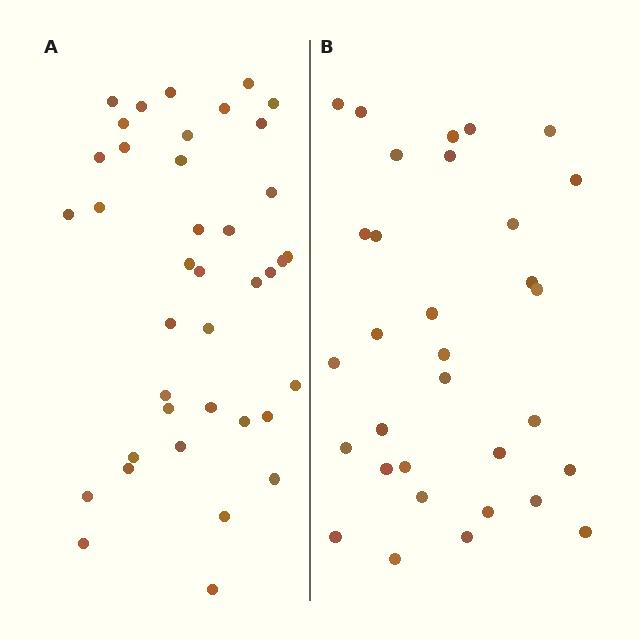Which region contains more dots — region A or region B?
Region A (the left region) has more dots.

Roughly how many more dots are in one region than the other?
Region A has roughly 8 or so more dots than region B.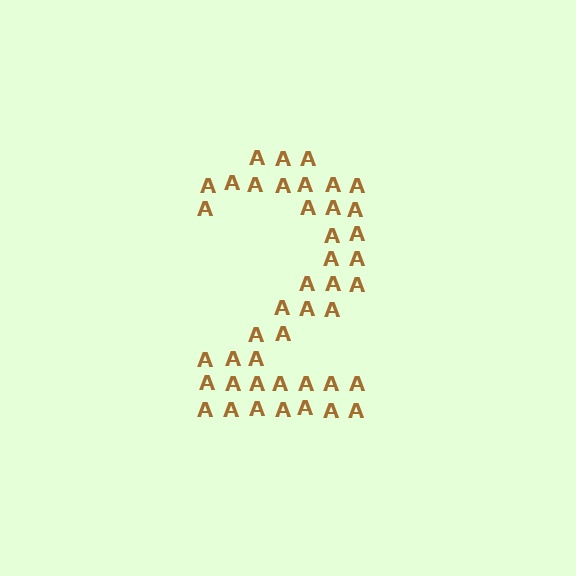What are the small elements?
The small elements are letter A's.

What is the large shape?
The large shape is the digit 2.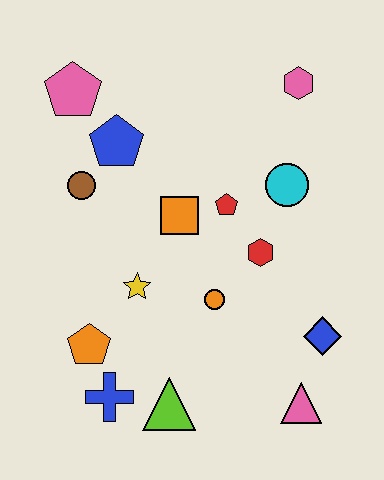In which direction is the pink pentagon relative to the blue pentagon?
The pink pentagon is above the blue pentagon.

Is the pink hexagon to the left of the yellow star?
No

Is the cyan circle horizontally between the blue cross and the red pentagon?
No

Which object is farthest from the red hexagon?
The pink pentagon is farthest from the red hexagon.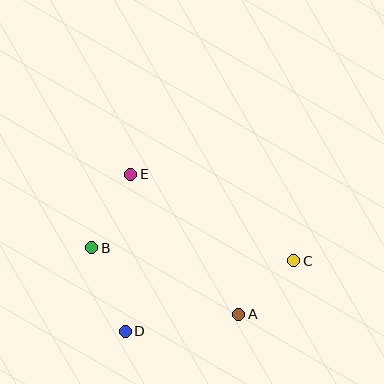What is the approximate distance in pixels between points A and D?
The distance between A and D is approximately 115 pixels.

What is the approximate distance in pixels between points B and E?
The distance between B and E is approximately 83 pixels.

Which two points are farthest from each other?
Points B and C are farthest from each other.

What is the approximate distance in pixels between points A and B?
The distance between A and B is approximately 161 pixels.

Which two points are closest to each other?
Points A and C are closest to each other.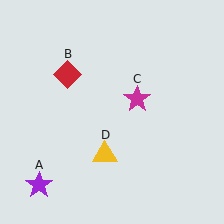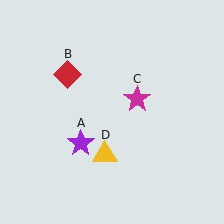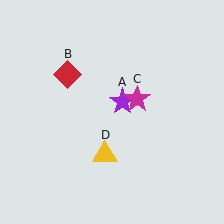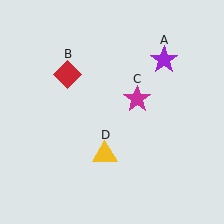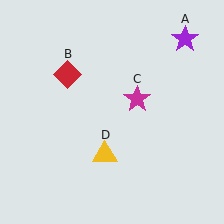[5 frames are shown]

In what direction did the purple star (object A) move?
The purple star (object A) moved up and to the right.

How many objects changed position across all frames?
1 object changed position: purple star (object A).